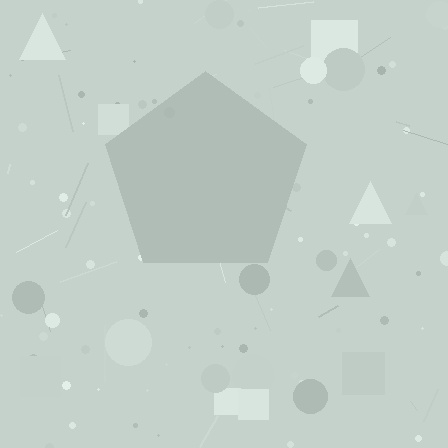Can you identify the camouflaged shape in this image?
The camouflaged shape is a pentagon.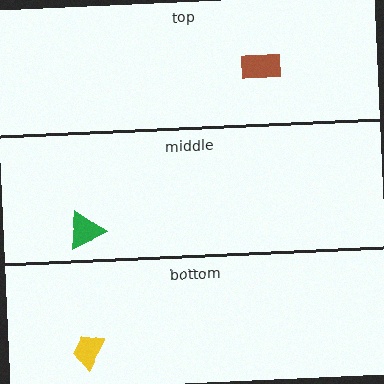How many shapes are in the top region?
1.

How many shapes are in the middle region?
1.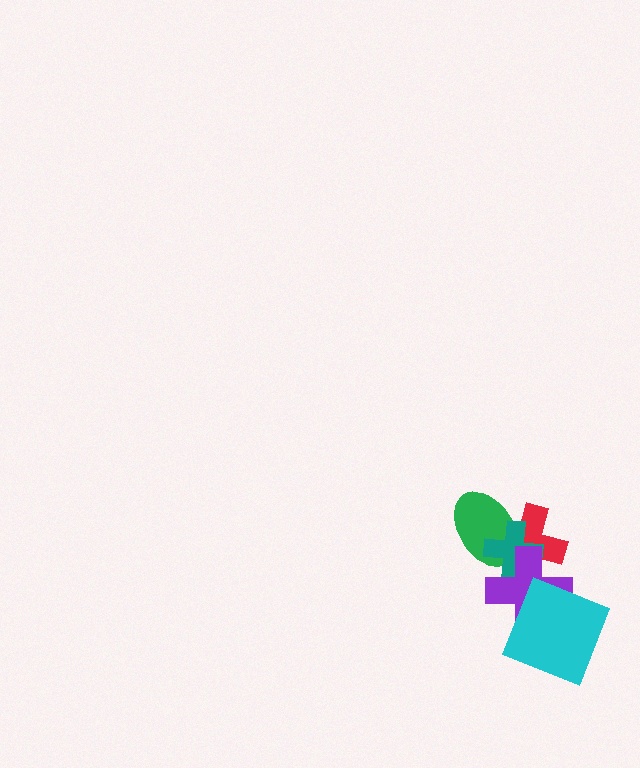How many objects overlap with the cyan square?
1 object overlaps with the cyan square.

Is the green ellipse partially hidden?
Yes, it is partially covered by another shape.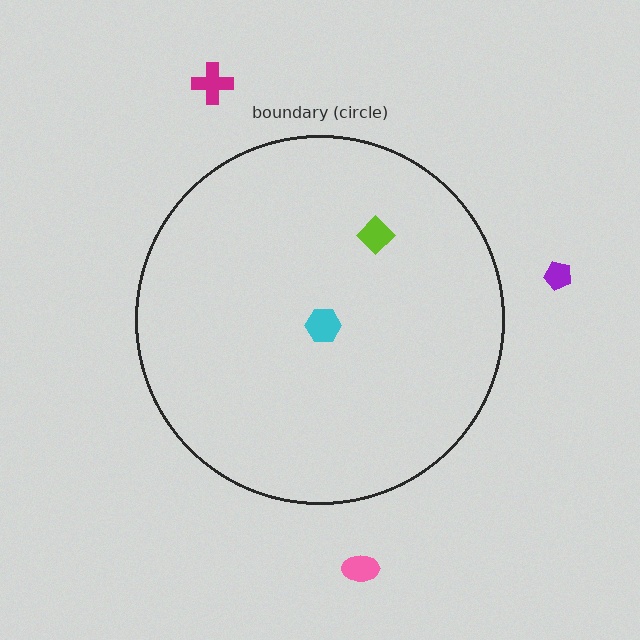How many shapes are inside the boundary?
2 inside, 3 outside.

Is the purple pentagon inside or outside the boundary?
Outside.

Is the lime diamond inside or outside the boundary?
Inside.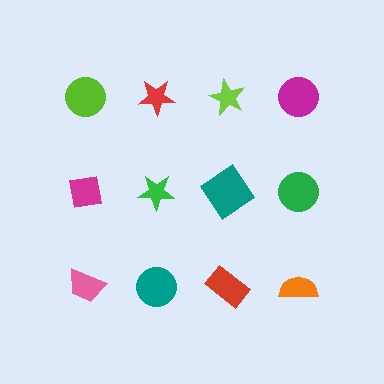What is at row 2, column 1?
A magenta square.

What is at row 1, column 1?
A lime circle.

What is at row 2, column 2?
A green star.